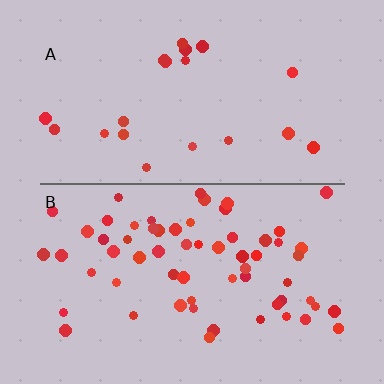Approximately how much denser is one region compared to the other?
Approximately 3.0× — region B over region A.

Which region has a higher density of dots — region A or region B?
B (the bottom).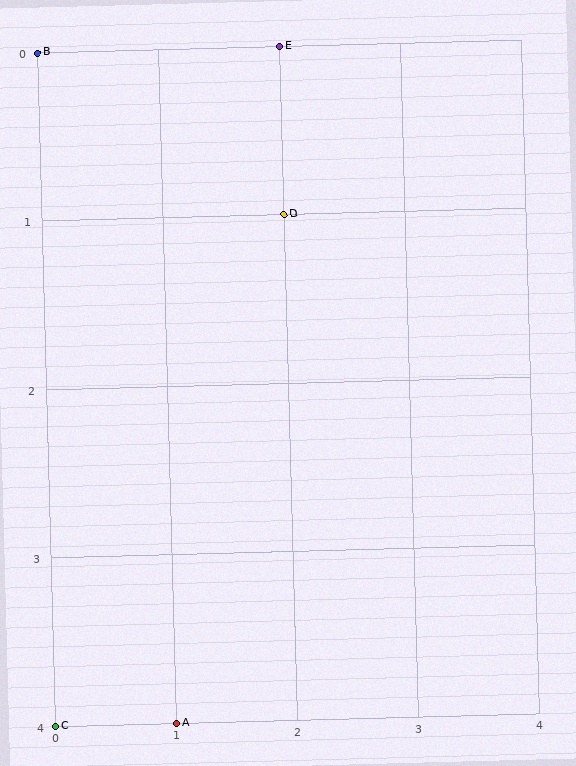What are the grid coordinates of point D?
Point D is at grid coordinates (2, 1).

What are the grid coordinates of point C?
Point C is at grid coordinates (0, 4).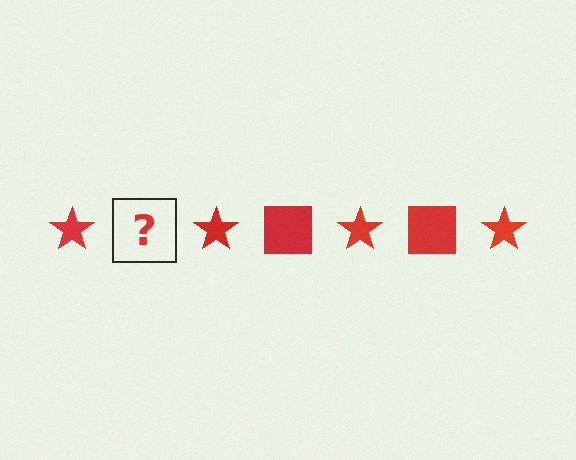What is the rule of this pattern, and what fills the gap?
The rule is that the pattern cycles through star, square shapes in red. The gap should be filled with a red square.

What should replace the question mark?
The question mark should be replaced with a red square.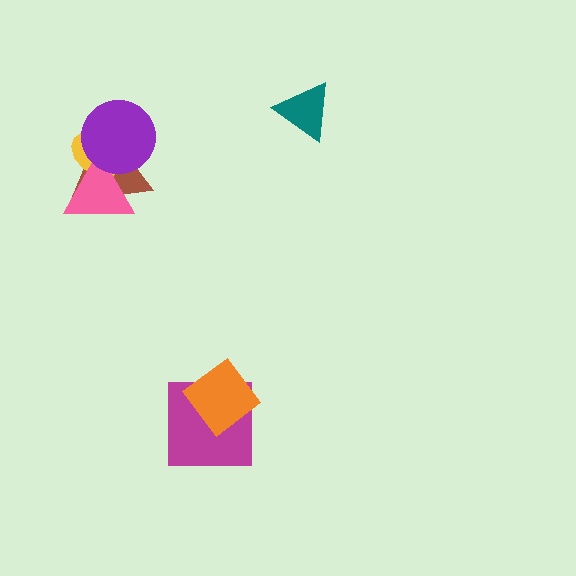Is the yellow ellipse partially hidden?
Yes, it is partially covered by another shape.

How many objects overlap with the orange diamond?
1 object overlaps with the orange diamond.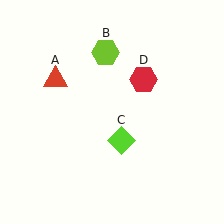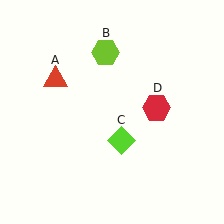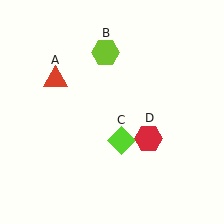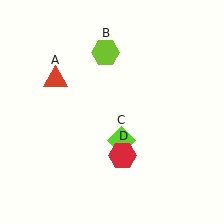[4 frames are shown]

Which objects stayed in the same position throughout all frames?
Red triangle (object A) and lime hexagon (object B) and lime diamond (object C) remained stationary.